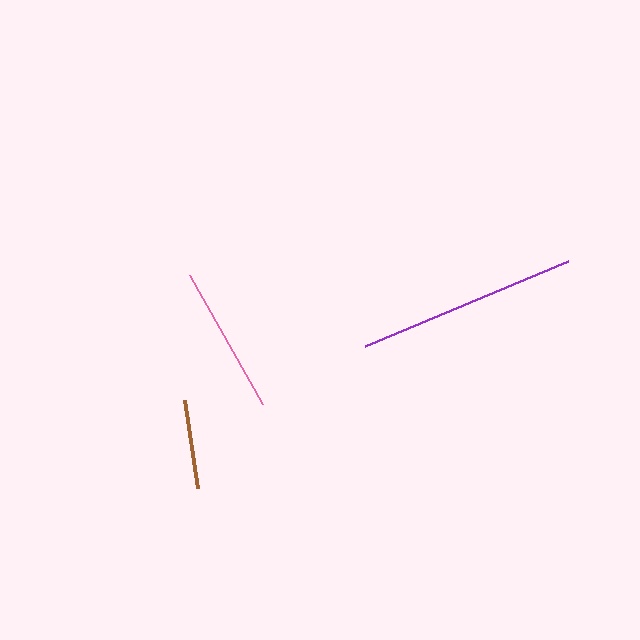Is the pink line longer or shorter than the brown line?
The pink line is longer than the brown line.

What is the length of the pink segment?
The pink segment is approximately 148 pixels long.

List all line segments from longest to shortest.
From longest to shortest: purple, pink, brown.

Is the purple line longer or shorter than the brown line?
The purple line is longer than the brown line.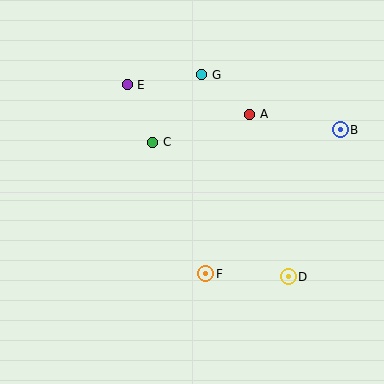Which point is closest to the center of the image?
Point C at (153, 142) is closest to the center.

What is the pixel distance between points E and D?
The distance between E and D is 250 pixels.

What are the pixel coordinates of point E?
Point E is at (127, 85).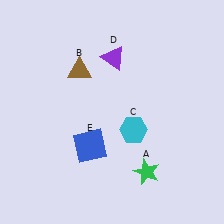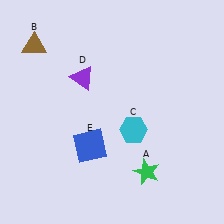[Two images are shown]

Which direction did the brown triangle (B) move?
The brown triangle (B) moved left.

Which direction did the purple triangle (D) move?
The purple triangle (D) moved left.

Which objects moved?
The objects that moved are: the brown triangle (B), the purple triangle (D).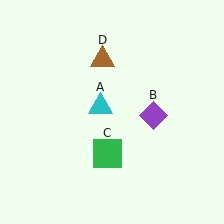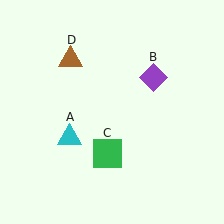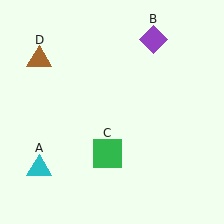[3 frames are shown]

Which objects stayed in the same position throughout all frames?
Green square (object C) remained stationary.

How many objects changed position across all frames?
3 objects changed position: cyan triangle (object A), purple diamond (object B), brown triangle (object D).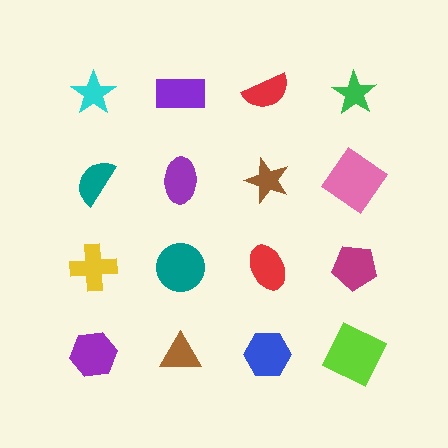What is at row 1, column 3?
A red semicircle.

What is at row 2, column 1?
A teal semicircle.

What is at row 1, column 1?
A cyan star.